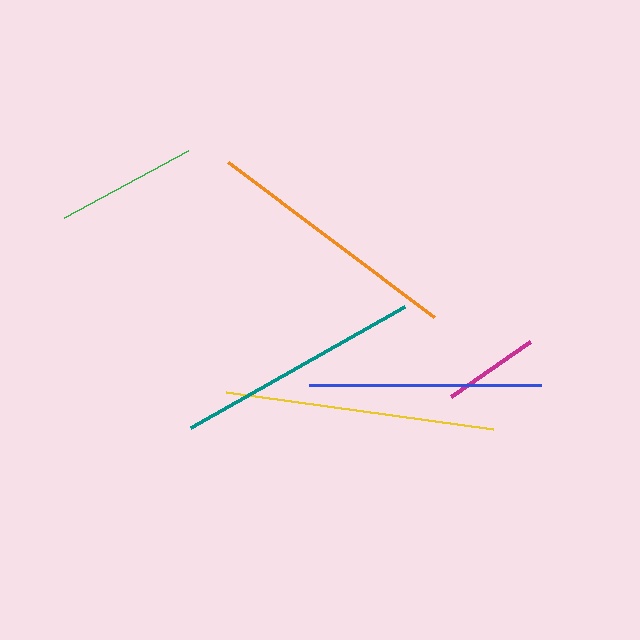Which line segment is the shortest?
The magenta line is the shortest at approximately 97 pixels.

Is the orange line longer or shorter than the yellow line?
The yellow line is longer than the orange line.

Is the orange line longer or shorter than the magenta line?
The orange line is longer than the magenta line.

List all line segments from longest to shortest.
From longest to shortest: yellow, orange, teal, blue, green, magenta.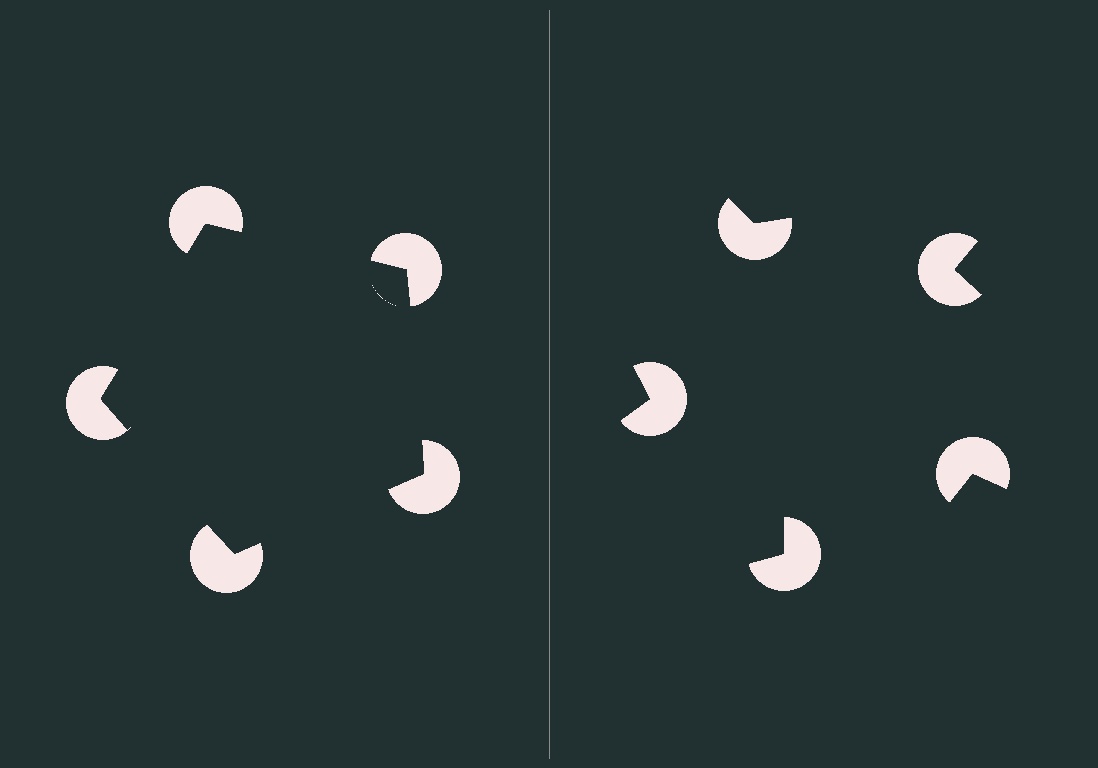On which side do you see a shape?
An illusory pentagon appears on the left side. On the right side the wedge cuts are rotated, so no coherent shape forms.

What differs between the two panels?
The pac-man discs are positioned identically on both sides; only the wedge orientations differ. On the left they align to a pentagon; on the right they are misaligned.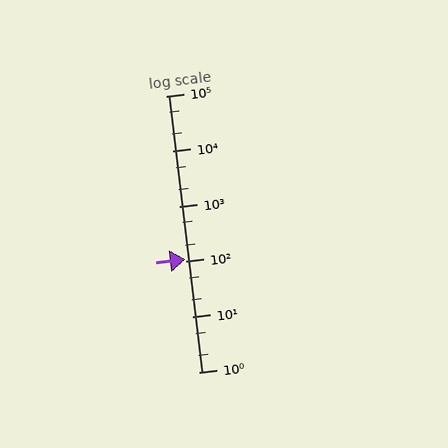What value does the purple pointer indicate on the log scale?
The pointer indicates approximately 110.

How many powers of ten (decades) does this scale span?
The scale spans 5 decades, from 1 to 100000.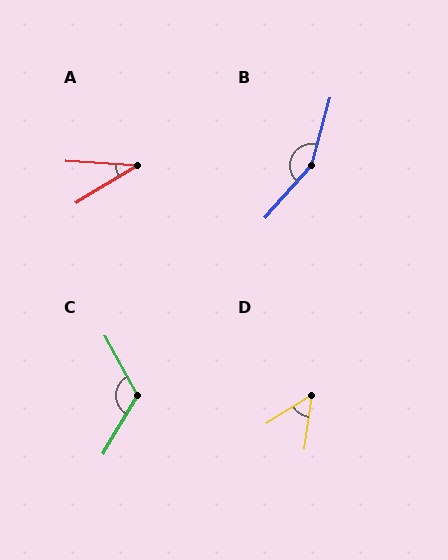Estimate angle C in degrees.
Approximately 120 degrees.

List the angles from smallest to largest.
A (35°), D (49°), C (120°), B (154°).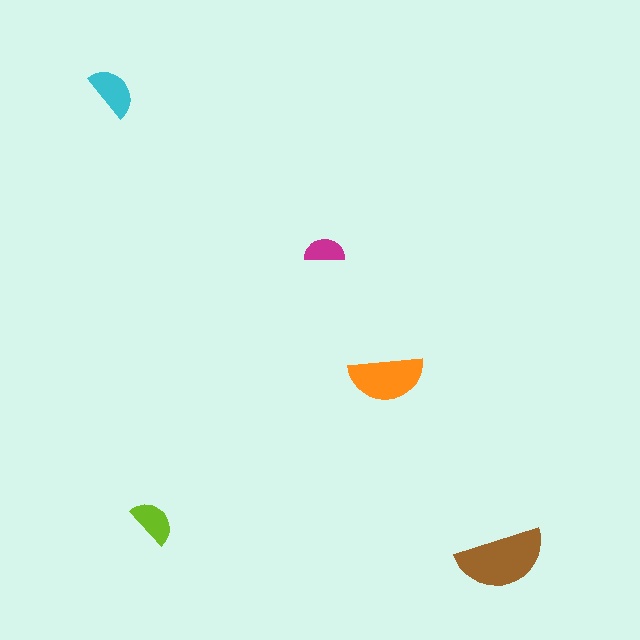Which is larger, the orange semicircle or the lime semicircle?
The orange one.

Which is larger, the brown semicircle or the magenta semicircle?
The brown one.